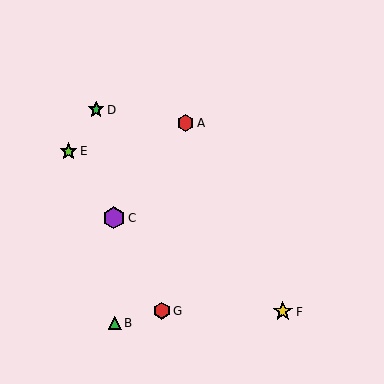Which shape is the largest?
The purple hexagon (labeled C) is the largest.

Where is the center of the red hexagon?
The center of the red hexagon is at (186, 123).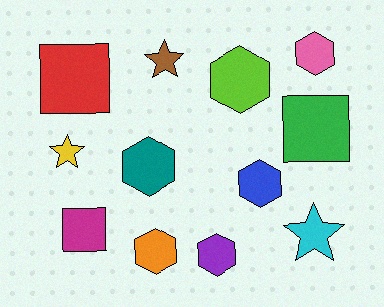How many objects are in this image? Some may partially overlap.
There are 12 objects.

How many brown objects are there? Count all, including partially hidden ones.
There is 1 brown object.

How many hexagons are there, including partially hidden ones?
There are 6 hexagons.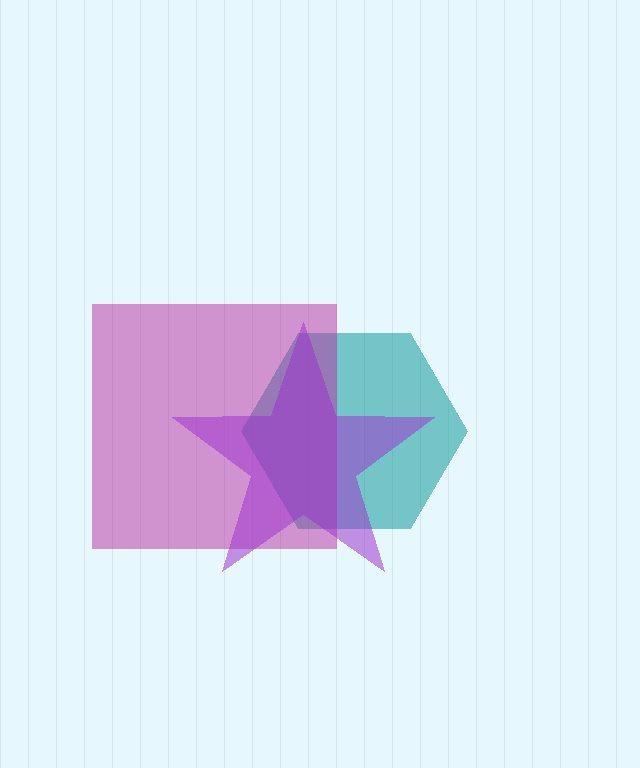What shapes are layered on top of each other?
The layered shapes are: a teal hexagon, a magenta square, a purple star.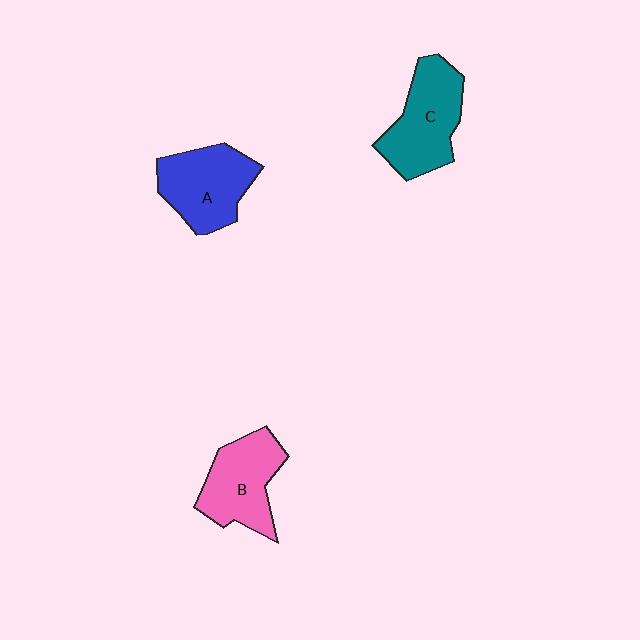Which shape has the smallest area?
Shape B (pink).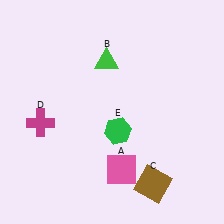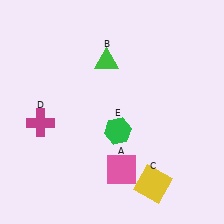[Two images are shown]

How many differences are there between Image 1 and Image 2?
There is 1 difference between the two images.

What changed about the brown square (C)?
In Image 1, C is brown. In Image 2, it changed to yellow.